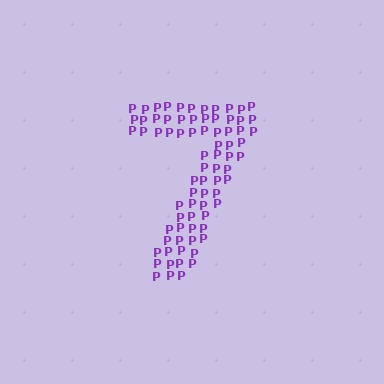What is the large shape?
The large shape is the digit 7.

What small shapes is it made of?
It is made of small letter P's.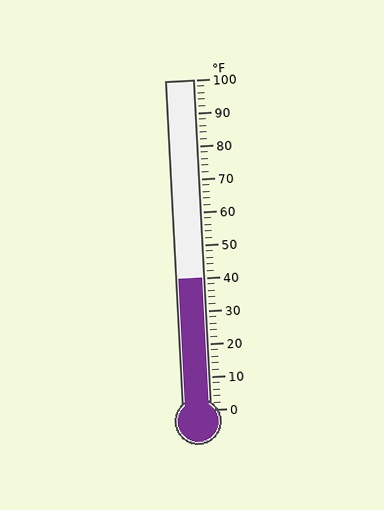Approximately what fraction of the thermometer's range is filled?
The thermometer is filled to approximately 40% of its range.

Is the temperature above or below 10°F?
The temperature is above 10°F.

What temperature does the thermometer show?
The thermometer shows approximately 40°F.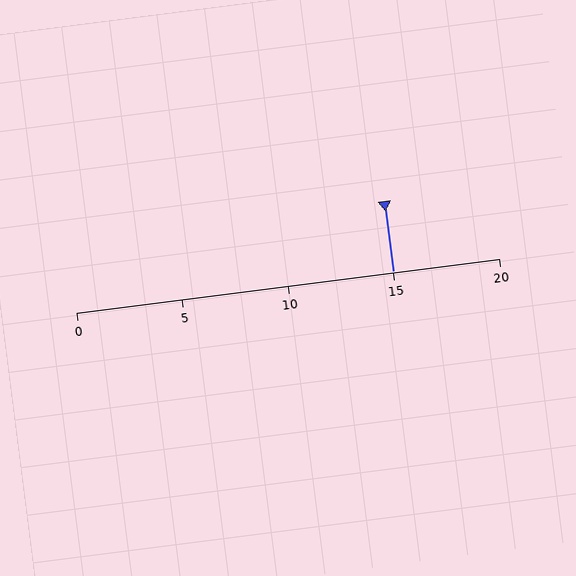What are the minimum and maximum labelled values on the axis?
The axis runs from 0 to 20.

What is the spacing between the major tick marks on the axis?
The major ticks are spaced 5 apart.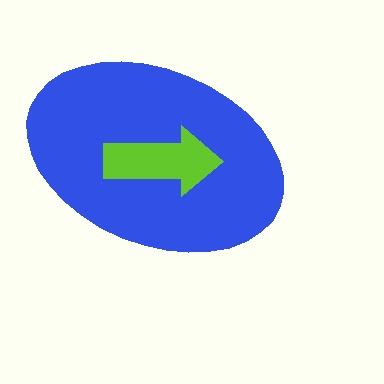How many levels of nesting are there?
2.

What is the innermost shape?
The lime arrow.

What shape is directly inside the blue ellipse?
The lime arrow.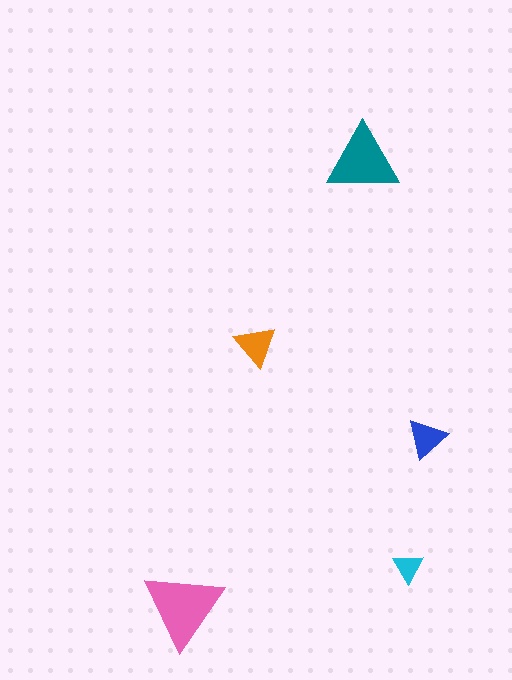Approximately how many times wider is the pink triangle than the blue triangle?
About 2 times wider.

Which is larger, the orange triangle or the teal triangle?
The teal one.